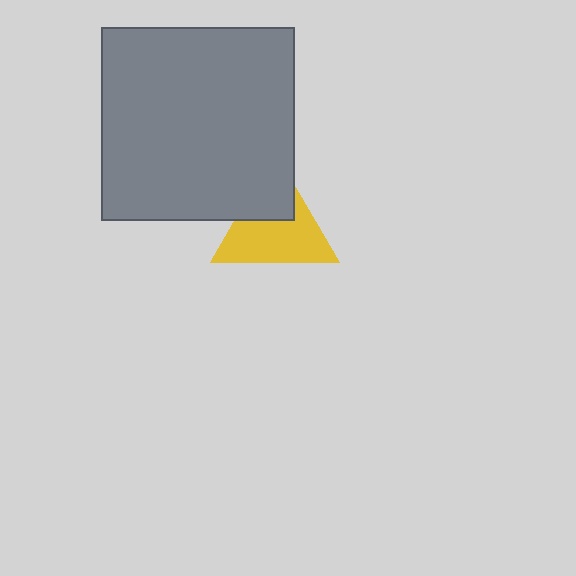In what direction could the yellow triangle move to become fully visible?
The yellow triangle could move toward the lower-right. That would shift it out from behind the gray square entirely.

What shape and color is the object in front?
The object in front is a gray square.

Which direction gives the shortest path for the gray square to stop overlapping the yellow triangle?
Moving toward the upper-left gives the shortest separation.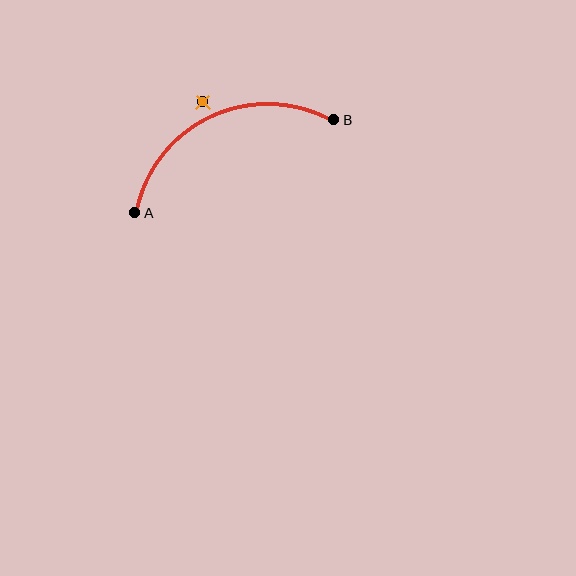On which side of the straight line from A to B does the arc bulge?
The arc bulges above the straight line connecting A and B.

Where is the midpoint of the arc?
The arc midpoint is the point on the curve farthest from the straight line joining A and B. It sits above that line.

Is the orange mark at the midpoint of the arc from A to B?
No — the orange mark does not lie on the arc at all. It sits slightly outside the curve.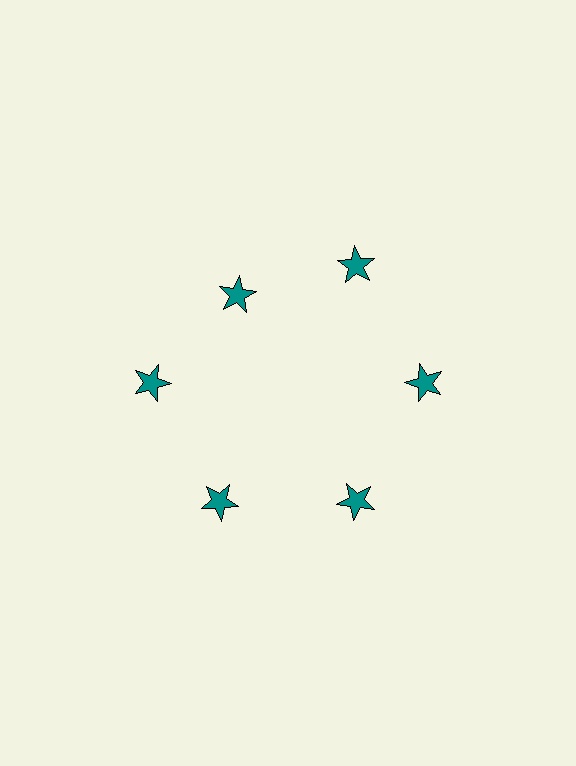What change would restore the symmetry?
The symmetry would be restored by moving it outward, back onto the ring so that all 6 stars sit at equal angles and equal distance from the center.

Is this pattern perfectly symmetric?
No. The 6 teal stars are arranged in a ring, but one element near the 11 o'clock position is pulled inward toward the center, breaking the 6-fold rotational symmetry.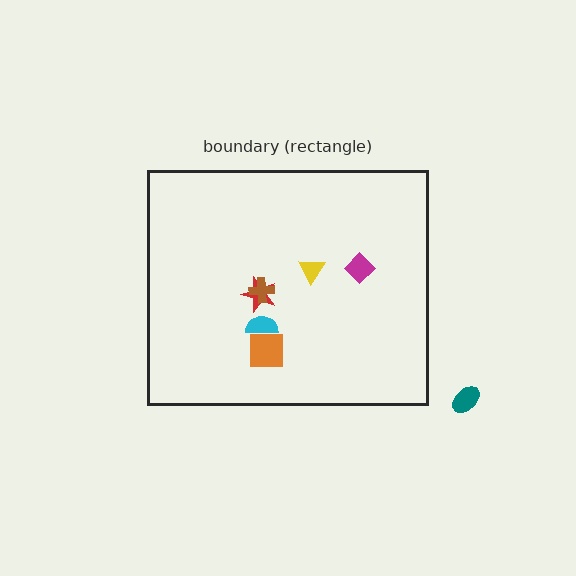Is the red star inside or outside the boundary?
Inside.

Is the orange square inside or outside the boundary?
Inside.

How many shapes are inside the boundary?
6 inside, 1 outside.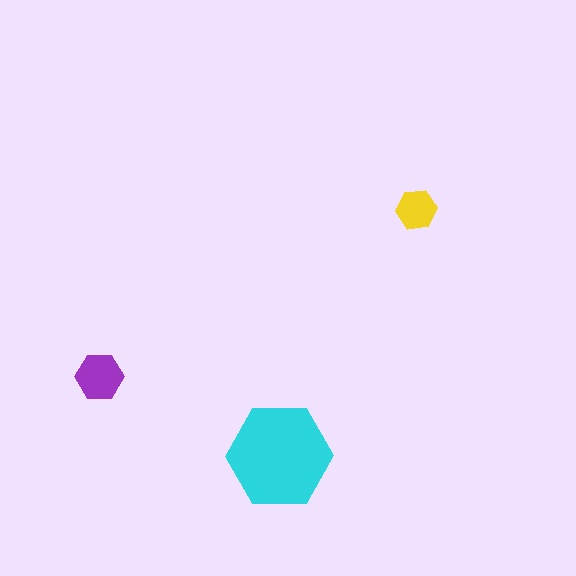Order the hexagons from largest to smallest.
the cyan one, the purple one, the yellow one.